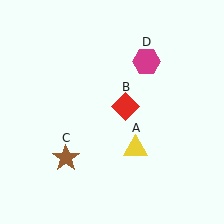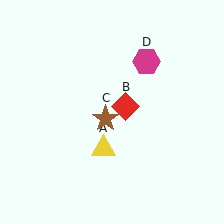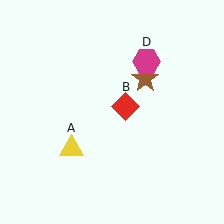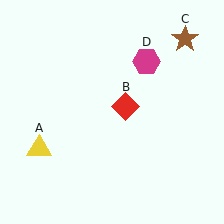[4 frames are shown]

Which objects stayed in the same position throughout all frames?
Red diamond (object B) and magenta hexagon (object D) remained stationary.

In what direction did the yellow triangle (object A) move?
The yellow triangle (object A) moved left.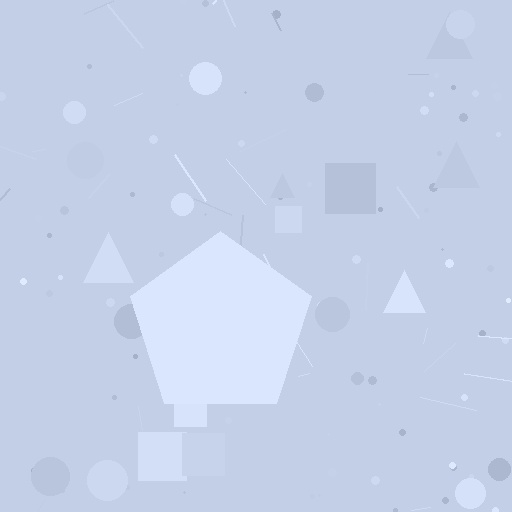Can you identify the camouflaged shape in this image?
The camouflaged shape is a pentagon.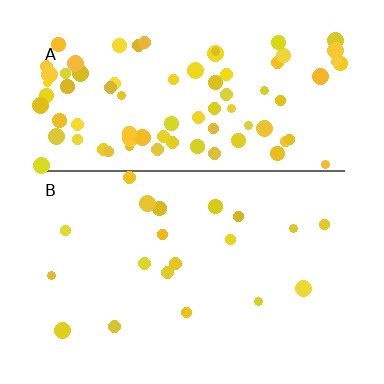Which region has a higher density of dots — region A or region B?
A (the top).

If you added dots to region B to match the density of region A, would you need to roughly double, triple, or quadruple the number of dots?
Approximately quadruple.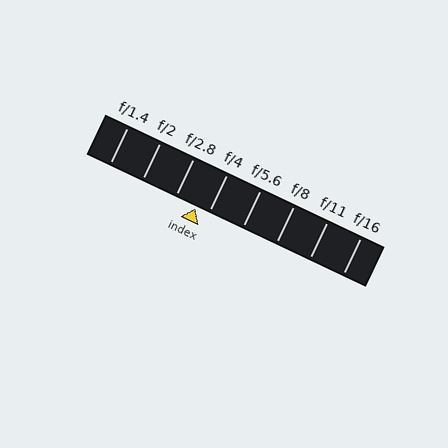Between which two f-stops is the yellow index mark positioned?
The index mark is between f/2.8 and f/4.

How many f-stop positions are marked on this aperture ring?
There are 8 f-stop positions marked.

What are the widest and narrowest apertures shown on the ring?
The widest aperture shown is f/1.4 and the narrowest is f/16.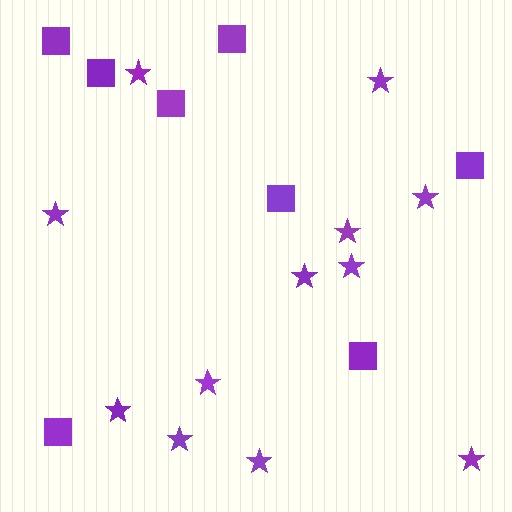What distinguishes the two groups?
There are 2 groups: one group of squares (8) and one group of stars (12).